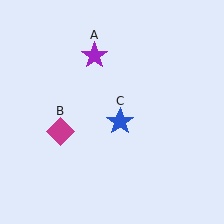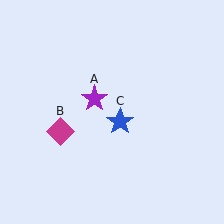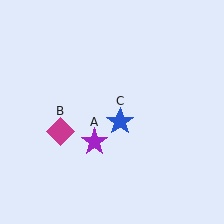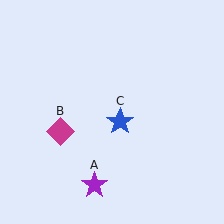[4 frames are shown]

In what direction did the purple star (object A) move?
The purple star (object A) moved down.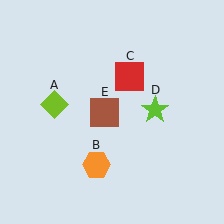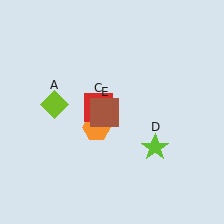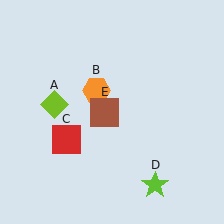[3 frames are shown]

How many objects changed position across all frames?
3 objects changed position: orange hexagon (object B), red square (object C), lime star (object D).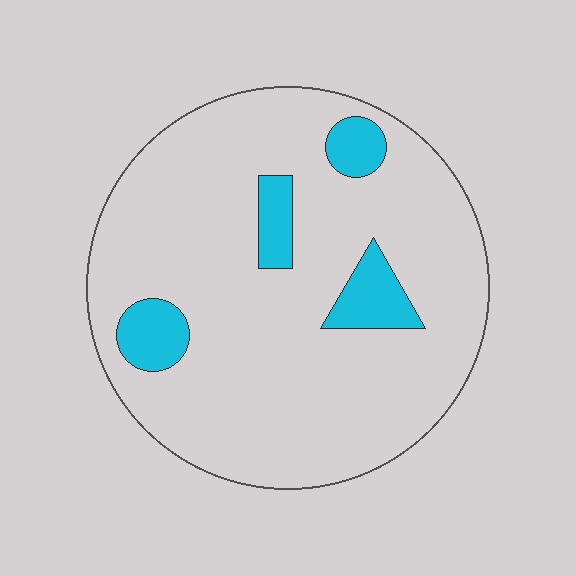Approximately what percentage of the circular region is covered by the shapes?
Approximately 10%.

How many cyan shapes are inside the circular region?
4.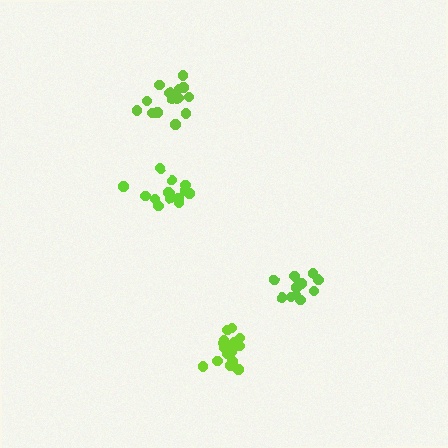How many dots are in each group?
Group 1: 11 dots, Group 2: 14 dots, Group 3: 16 dots, Group 4: 17 dots (58 total).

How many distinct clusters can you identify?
There are 4 distinct clusters.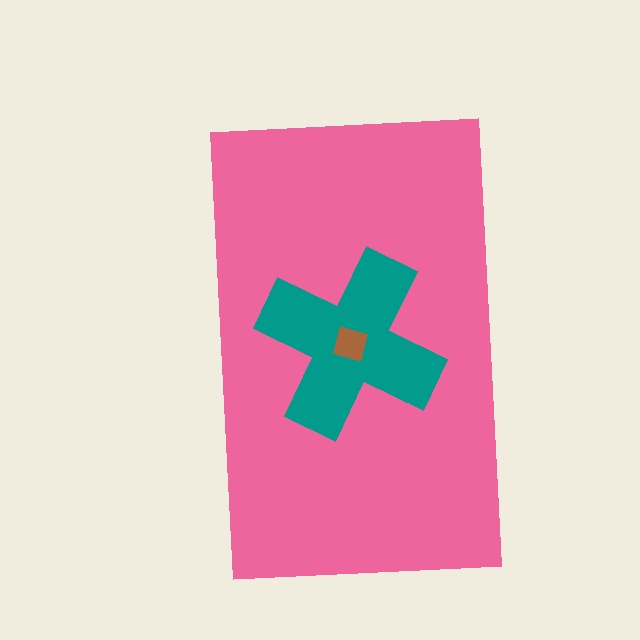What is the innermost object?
The brown square.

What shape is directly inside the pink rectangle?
The teal cross.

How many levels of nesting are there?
3.